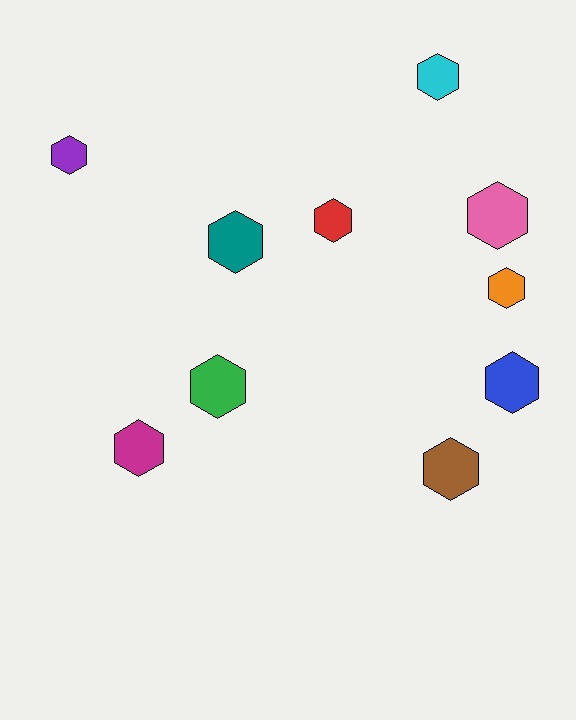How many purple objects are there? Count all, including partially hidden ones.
There is 1 purple object.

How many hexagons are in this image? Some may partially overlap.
There are 10 hexagons.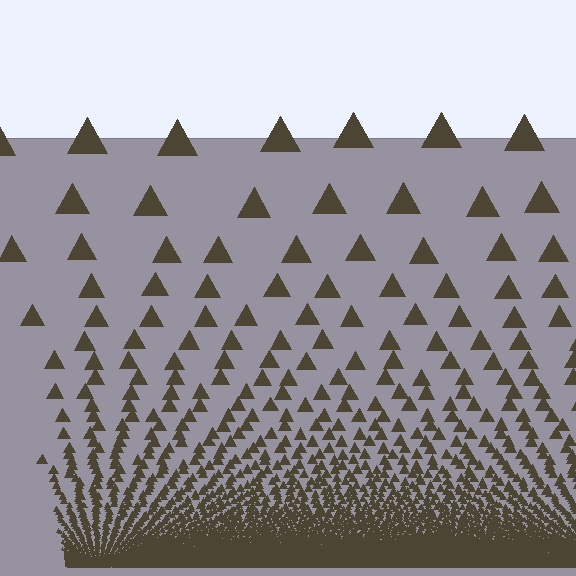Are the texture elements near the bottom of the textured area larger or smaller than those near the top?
Smaller. The gradient is inverted — elements near the bottom are smaller and denser.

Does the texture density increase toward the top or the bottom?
Density increases toward the bottom.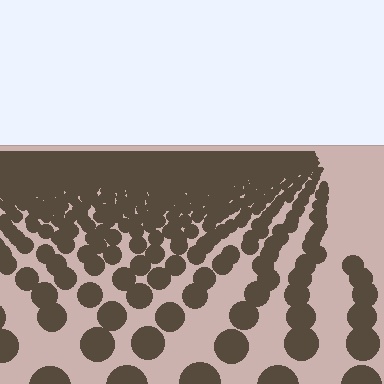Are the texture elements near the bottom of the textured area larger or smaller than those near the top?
Larger. Near the bottom, elements are closer to the viewer and appear at a bigger on-screen size.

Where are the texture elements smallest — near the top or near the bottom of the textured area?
Near the top.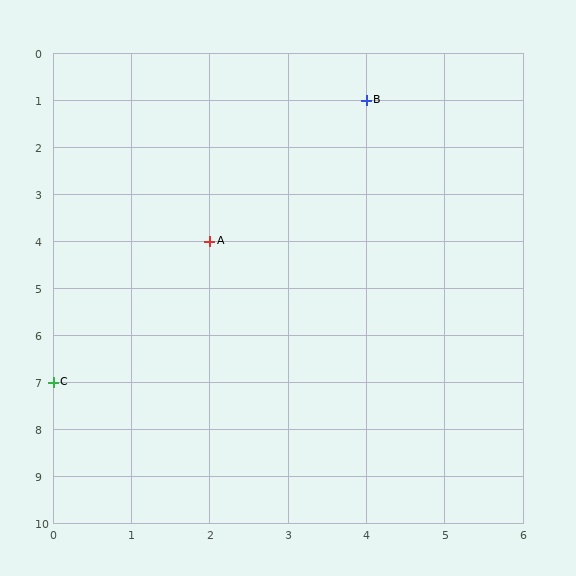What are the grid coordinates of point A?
Point A is at grid coordinates (2, 4).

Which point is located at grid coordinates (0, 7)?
Point C is at (0, 7).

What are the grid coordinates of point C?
Point C is at grid coordinates (0, 7).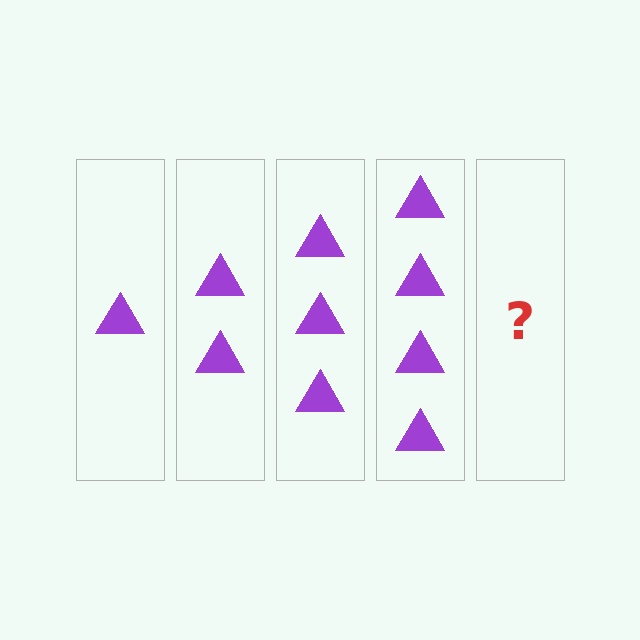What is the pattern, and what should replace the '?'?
The pattern is that each step adds one more triangle. The '?' should be 5 triangles.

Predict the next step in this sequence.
The next step is 5 triangles.